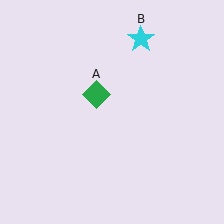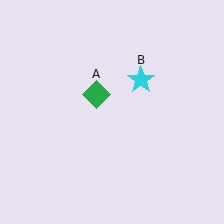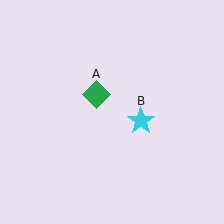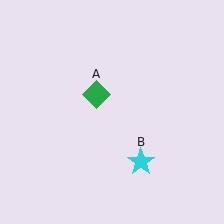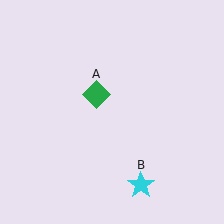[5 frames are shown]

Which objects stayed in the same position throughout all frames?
Green diamond (object A) remained stationary.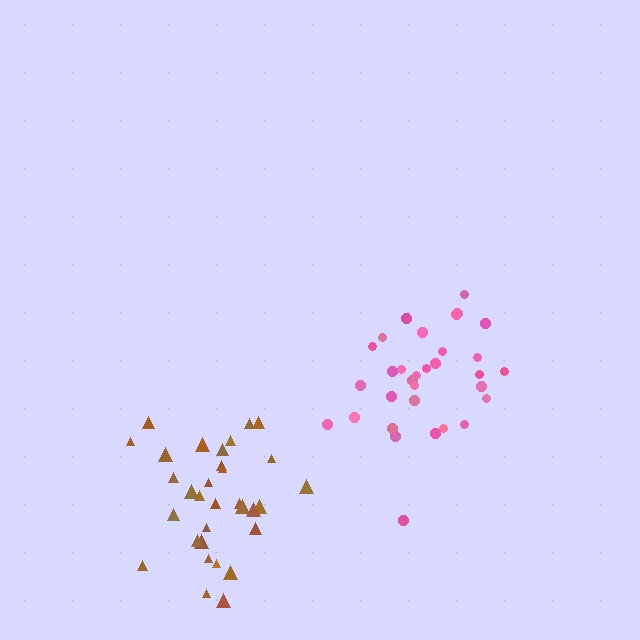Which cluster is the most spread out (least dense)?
Brown.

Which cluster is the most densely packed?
Pink.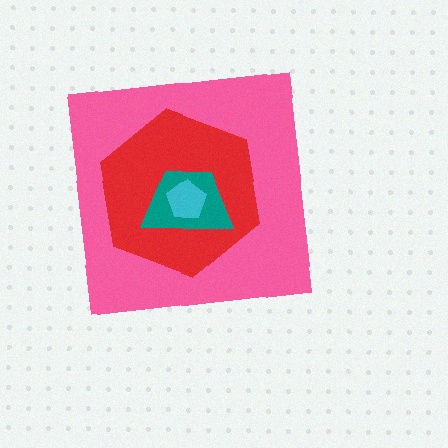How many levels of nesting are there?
4.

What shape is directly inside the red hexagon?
The teal trapezoid.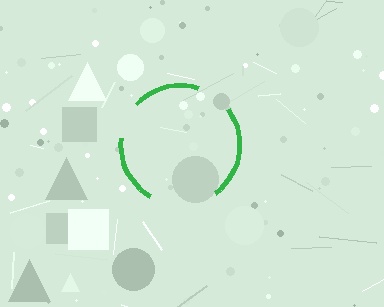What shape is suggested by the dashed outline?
The dashed outline suggests a circle.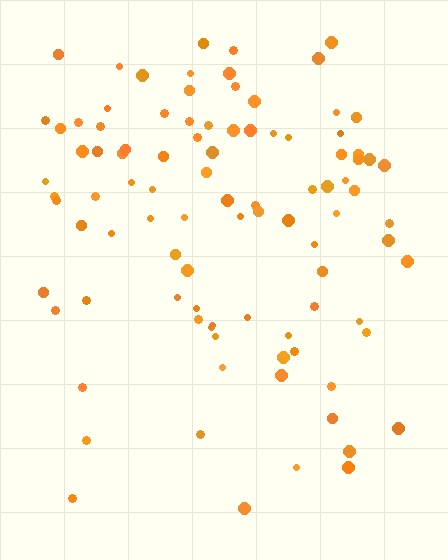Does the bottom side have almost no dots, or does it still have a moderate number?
Still a moderate number, just noticeably fewer than the top.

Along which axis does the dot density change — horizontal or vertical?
Vertical.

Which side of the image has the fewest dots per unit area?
The bottom.